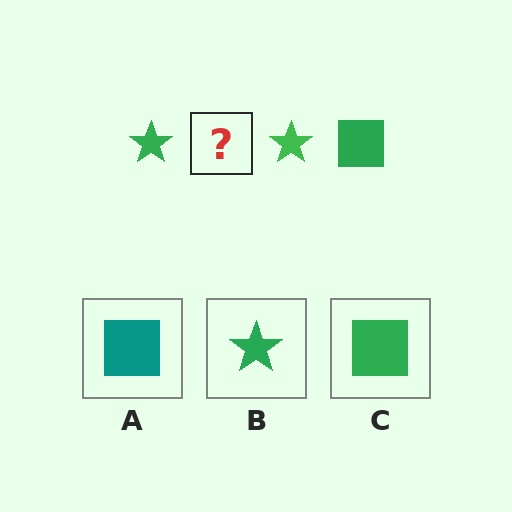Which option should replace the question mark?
Option C.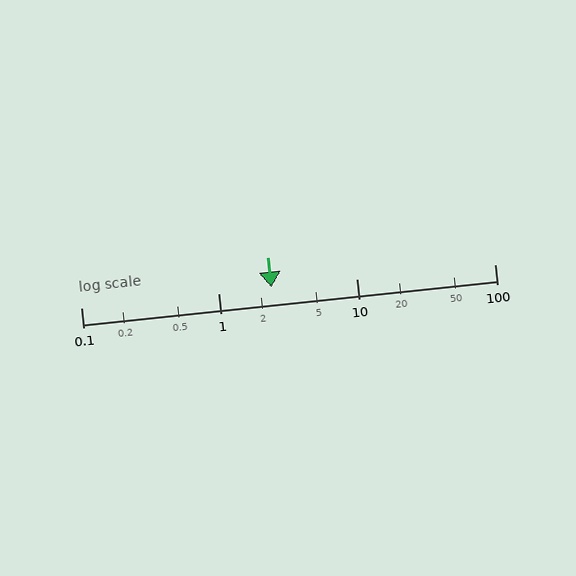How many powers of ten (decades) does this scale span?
The scale spans 3 decades, from 0.1 to 100.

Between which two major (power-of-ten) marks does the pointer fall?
The pointer is between 1 and 10.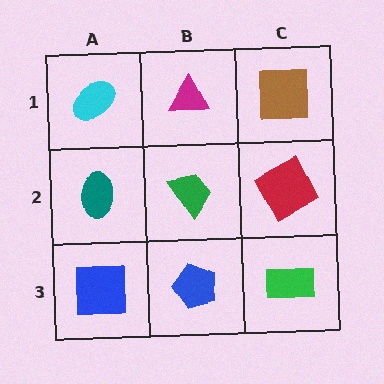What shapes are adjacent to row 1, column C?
A red square (row 2, column C), a magenta triangle (row 1, column B).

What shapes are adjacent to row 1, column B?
A green trapezoid (row 2, column B), a cyan ellipse (row 1, column A), a brown square (row 1, column C).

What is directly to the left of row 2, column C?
A green trapezoid.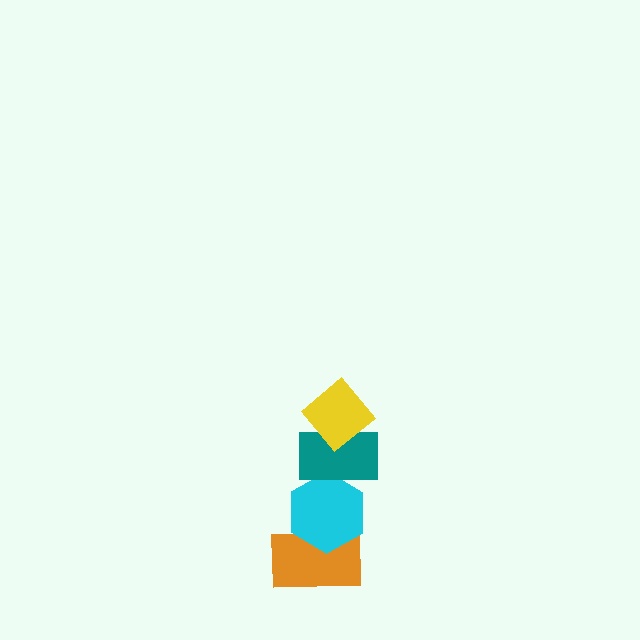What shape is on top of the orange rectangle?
The cyan hexagon is on top of the orange rectangle.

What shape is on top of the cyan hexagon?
The teal rectangle is on top of the cyan hexagon.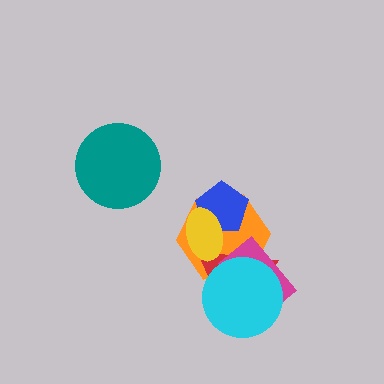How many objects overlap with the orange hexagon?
5 objects overlap with the orange hexagon.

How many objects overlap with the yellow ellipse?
3 objects overlap with the yellow ellipse.